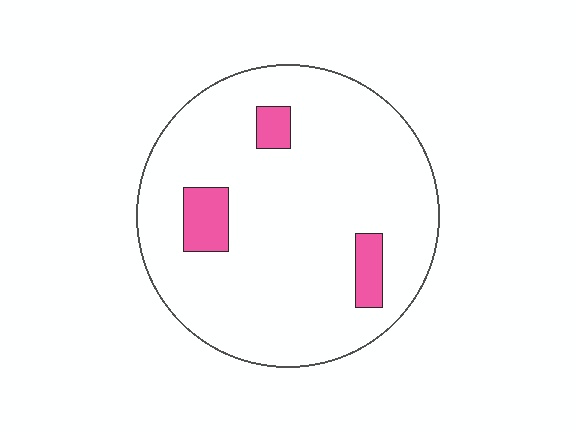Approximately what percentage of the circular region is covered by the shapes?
Approximately 10%.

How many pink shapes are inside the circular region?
3.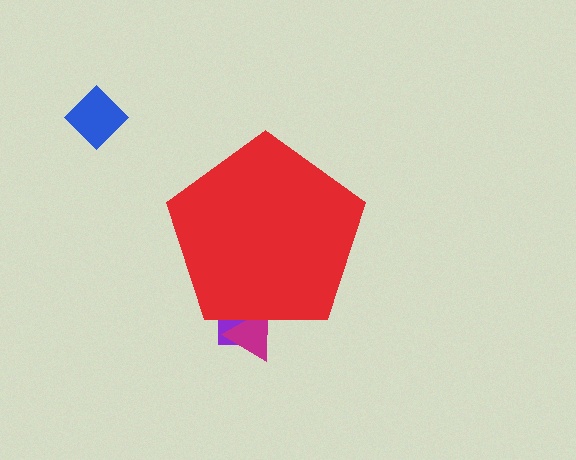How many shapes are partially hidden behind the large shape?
2 shapes are partially hidden.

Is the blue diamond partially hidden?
No, the blue diamond is fully visible.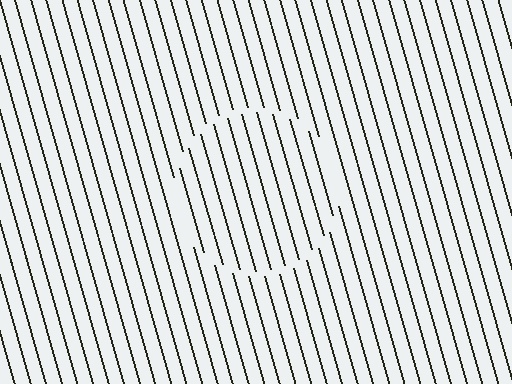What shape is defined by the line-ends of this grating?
An illusory circle. The interior of the shape contains the same grating, shifted by half a period — the contour is defined by the phase discontinuity where line-ends from the inner and outer gratings abut.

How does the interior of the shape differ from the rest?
The interior of the shape contains the same grating, shifted by half a period — the contour is defined by the phase discontinuity where line-ends from the inner and outer gratings abut.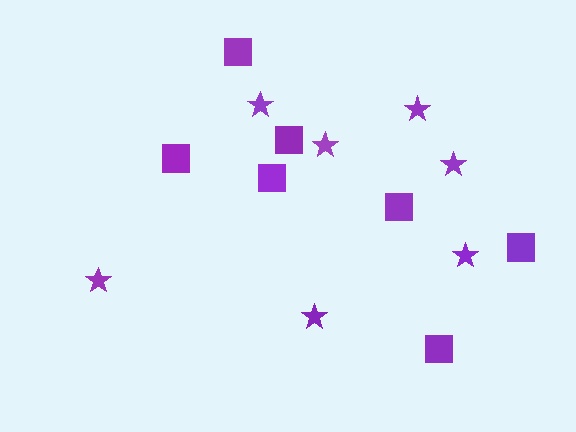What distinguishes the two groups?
There are 2 groups: one group of stars (7) and one group of squares (7).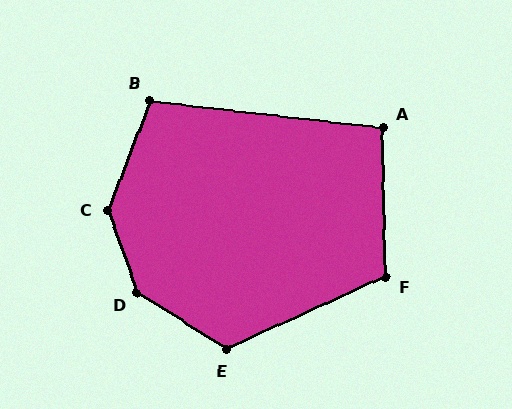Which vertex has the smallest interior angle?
A, at approximately 98 degrees.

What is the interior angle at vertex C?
Approximately 139 degrees (obtuse).